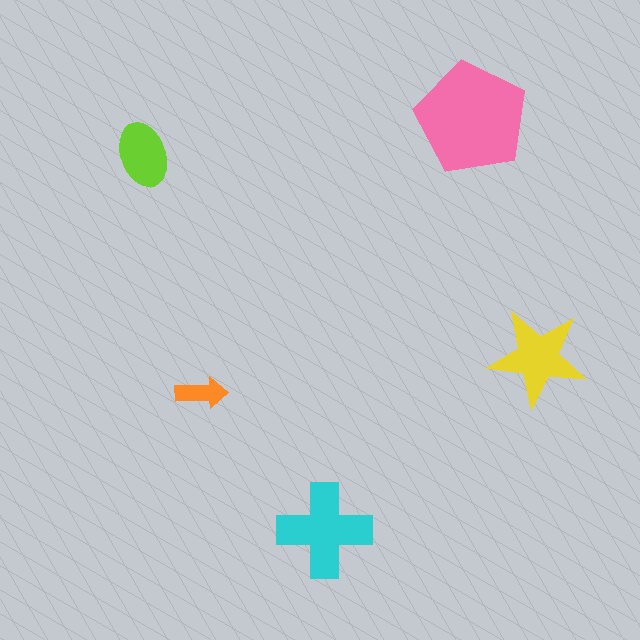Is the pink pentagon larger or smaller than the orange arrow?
Larger.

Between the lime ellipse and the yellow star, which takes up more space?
The yellow star.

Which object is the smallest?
The orange arrow.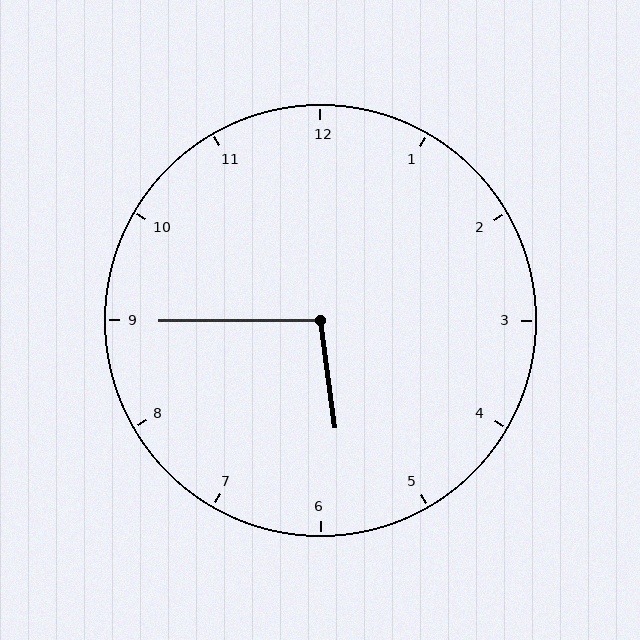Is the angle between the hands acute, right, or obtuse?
It is obtuse.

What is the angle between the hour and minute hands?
Approximately 98 degrees.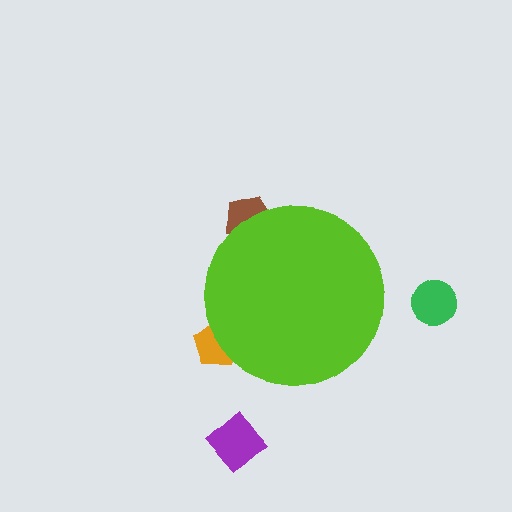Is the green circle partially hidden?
No, the green circle is fully visible.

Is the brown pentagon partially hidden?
Yes, the brown pentagon is partially hidden behind the lime circle.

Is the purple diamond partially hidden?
No, the purple diamond is fully visible.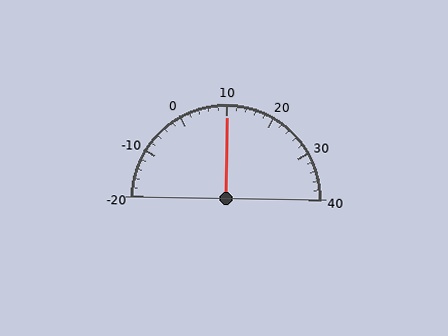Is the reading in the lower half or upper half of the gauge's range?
The reading is in the upper half of the range (-20 to 40).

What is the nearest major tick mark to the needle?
The nearest major tick mark is 10.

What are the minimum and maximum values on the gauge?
The gauge ranges from -20 to 40.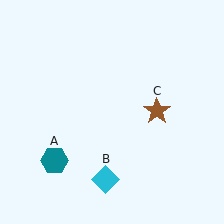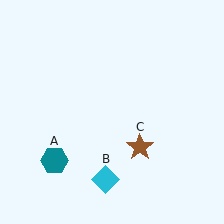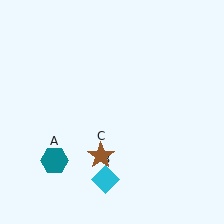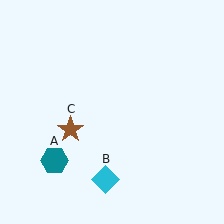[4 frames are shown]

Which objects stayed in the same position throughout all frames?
Teal hexagon (object A) and cyan diamond (object B) remained stationary.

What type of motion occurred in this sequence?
The brown star (object C) rotated clockwise around the center of the scene.